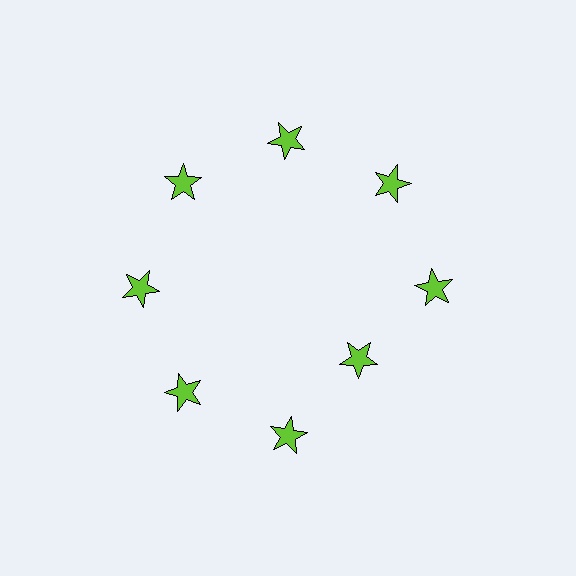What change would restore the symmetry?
The symmetry would be restored by moving it outward, back onto the ring so that all 8 stars sit at equal angles and equal distance from the center.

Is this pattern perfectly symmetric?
No. The 8 lime stars are arranged in a ring, but one element near the 4 o'clock position is pulled inward toward the center, breaking the 8-fold rotational symmetry.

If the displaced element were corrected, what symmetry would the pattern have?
It would have 8-fold rotational symmetry — the pattern would map onto itself every 45 degrees.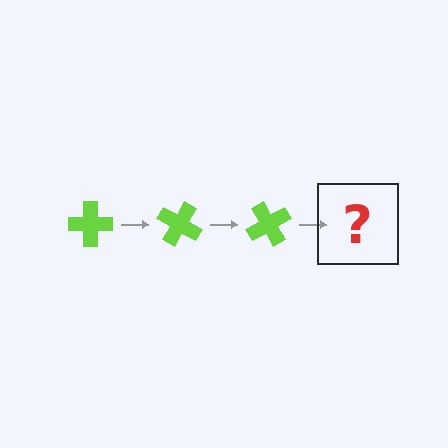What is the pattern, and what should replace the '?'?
The pattern is that the cross rotates 30 degrees each step. The '?' should be a lime cross rotated 90 degrees.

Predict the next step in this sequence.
The next step is a lime cross rotated 90 degrees.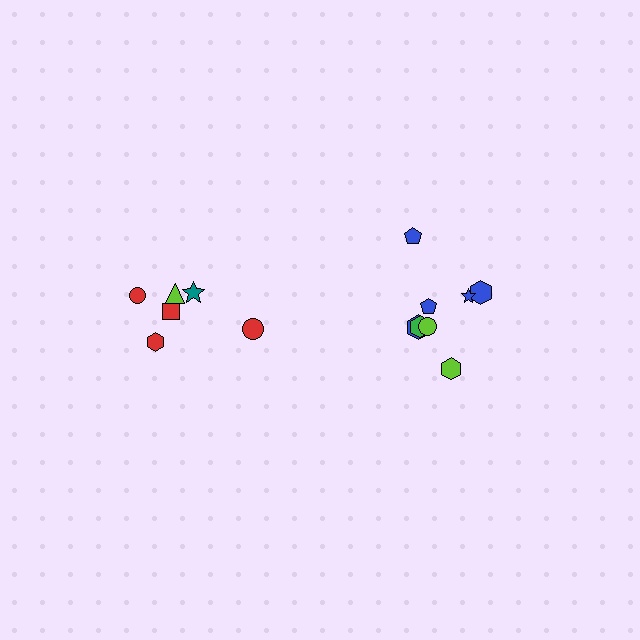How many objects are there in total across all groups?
There are 14 objects.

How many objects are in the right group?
There are 8 objects.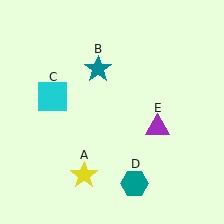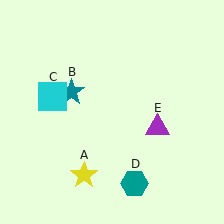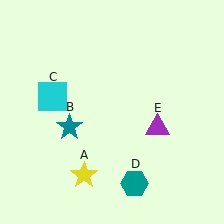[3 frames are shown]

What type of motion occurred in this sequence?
The teal star (object B) rotated counterclockwise around the center of the scene.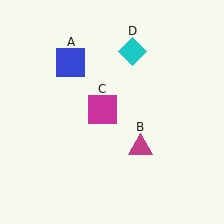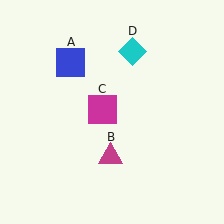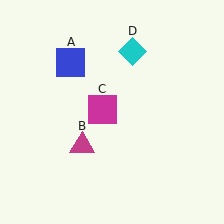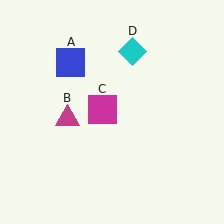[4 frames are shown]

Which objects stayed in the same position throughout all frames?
Blue square (object A) and magenta square (object C) and cyan diamond (object D) remained stationary.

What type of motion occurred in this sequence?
The magenta triangle (object B) rotated clockwise around the center of the scene.